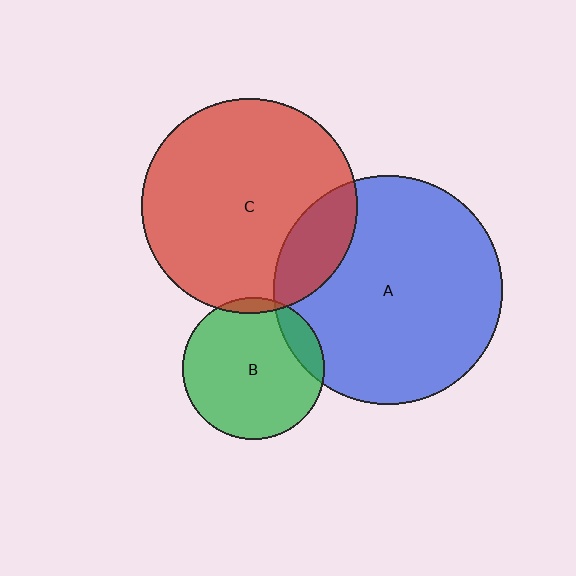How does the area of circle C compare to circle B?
Approximately 2.3 times.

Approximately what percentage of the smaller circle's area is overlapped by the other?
Approximately 15%.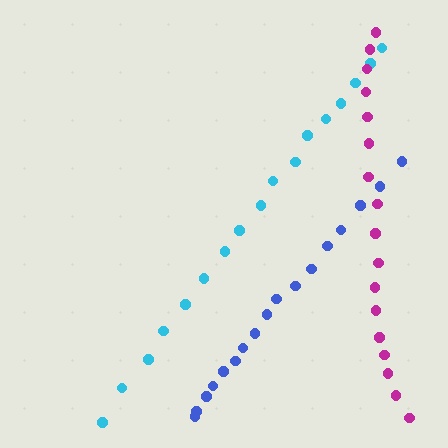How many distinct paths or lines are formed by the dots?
There are 3 distinct paths.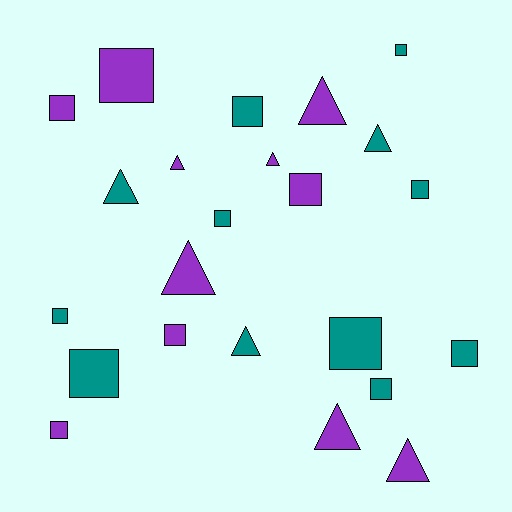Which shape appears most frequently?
Square, with 14 objects.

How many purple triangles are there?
There are 6 purple triangles.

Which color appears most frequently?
Teal, with 12 objects.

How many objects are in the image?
There are 23 objects.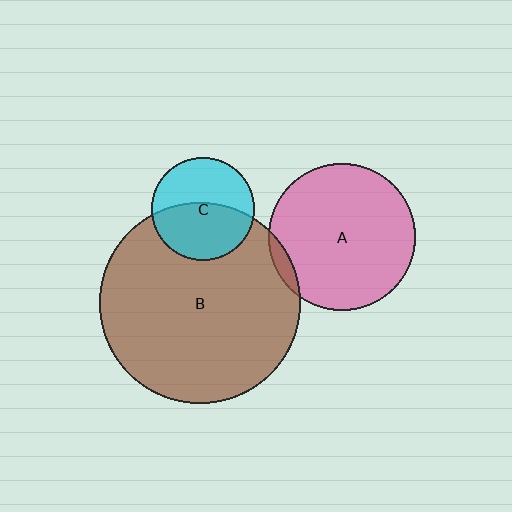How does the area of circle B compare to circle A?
Approximately 1.9 times.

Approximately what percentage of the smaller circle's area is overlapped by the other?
Approximately 50%.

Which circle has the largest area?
Circle B (brown).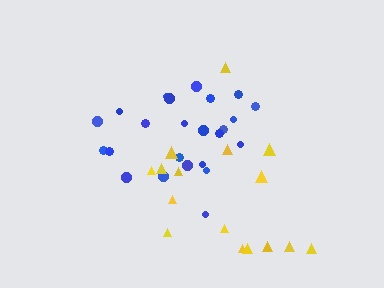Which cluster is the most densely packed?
Blue.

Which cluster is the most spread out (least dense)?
Yellow.